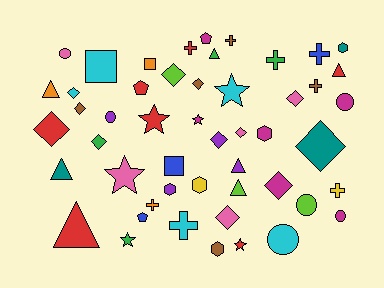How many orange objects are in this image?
There are 3 orange objects.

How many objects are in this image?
There are 50 objects.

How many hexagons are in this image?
There are 5 hexagons.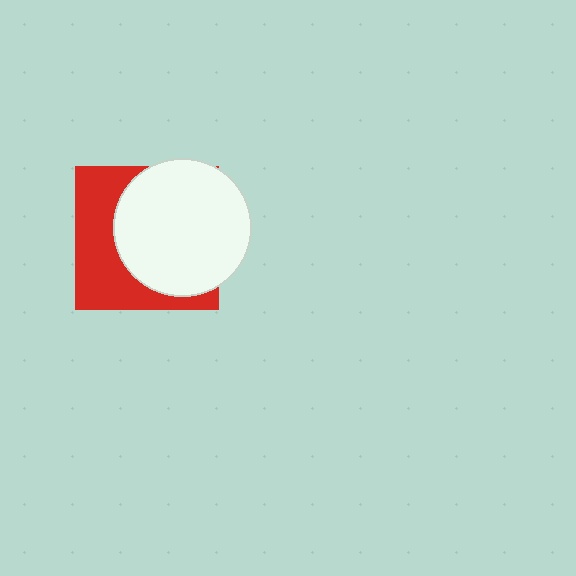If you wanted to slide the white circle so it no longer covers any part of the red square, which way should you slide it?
Slide it right — that is the most direct way to separate the two shapes.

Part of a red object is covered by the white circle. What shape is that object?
It is a square.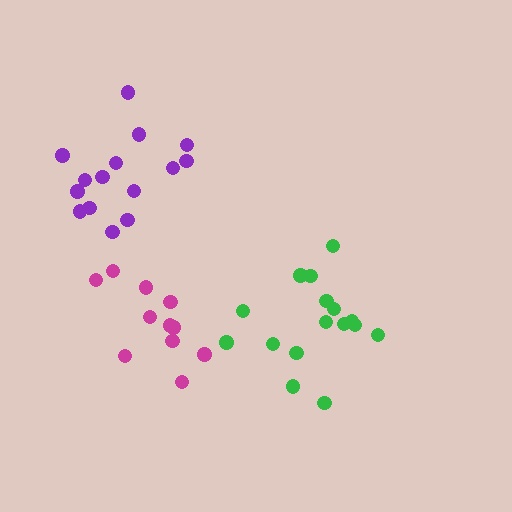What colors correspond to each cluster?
The clusters are colored: green, purple, magenta.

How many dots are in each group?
Group 1: 16 dots, Group 2: 15 dots, Group 3: 11 dots (42 total).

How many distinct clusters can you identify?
There are 3 distinct clusters.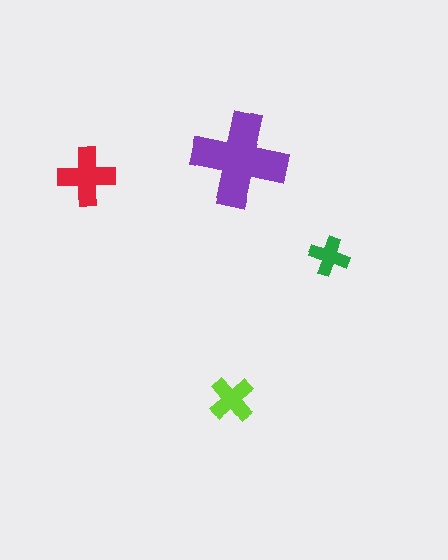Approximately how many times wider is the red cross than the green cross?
About 1.5 times wider.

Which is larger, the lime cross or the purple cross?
The purple one.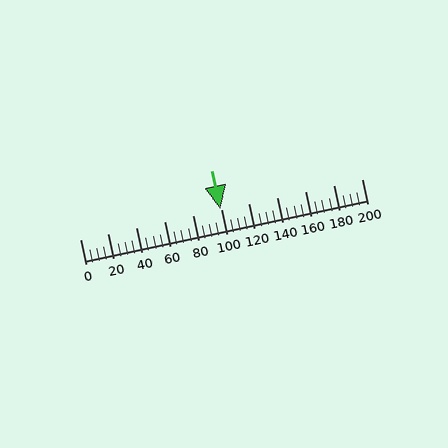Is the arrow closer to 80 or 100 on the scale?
The arrow is closer to 100.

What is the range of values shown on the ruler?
The ruler shows values from 0 to 200.